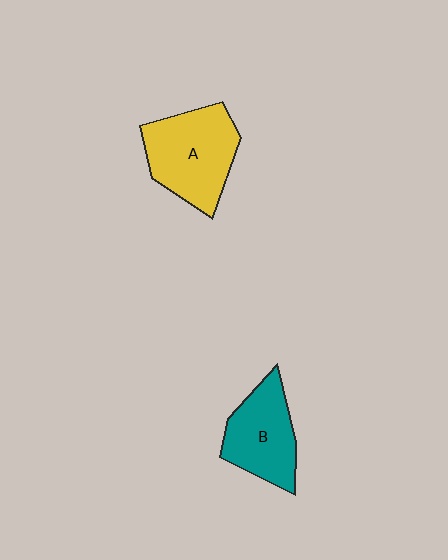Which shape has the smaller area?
Shape B (teal).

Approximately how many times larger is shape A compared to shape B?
Approximately 1.3 times.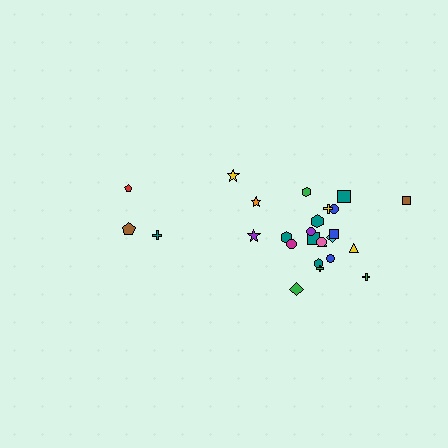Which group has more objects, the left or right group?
The right group.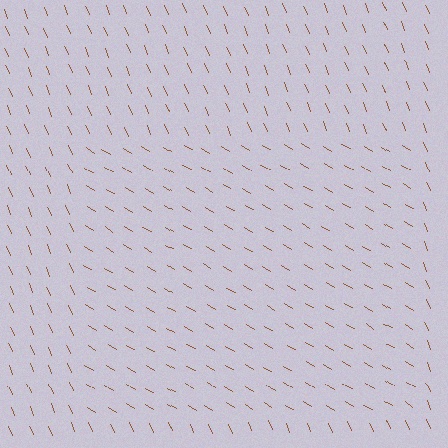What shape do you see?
I see a rectangle.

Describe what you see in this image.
The image is filled with small brown line segments. A rectangle region in the image has lines oriented differently from the surrounding lines, creating a visible texture boundary.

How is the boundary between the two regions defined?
The boundary is defined purely by a change in line orientation (approximately 36 degrees difference). All lines are the same color and thickness.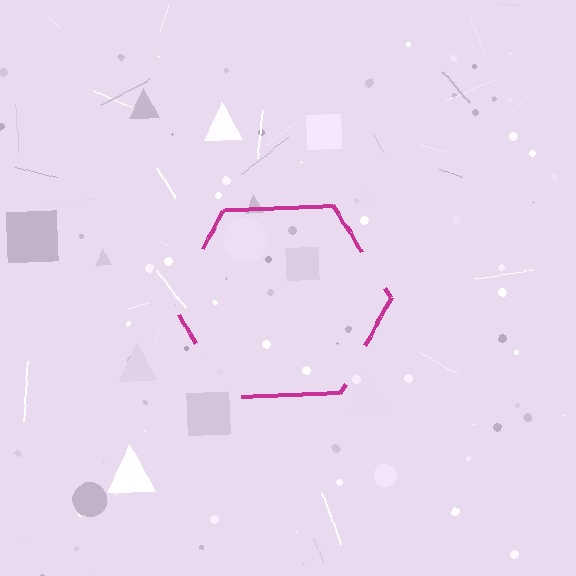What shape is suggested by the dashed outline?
The dashed outline suggests a hexagon.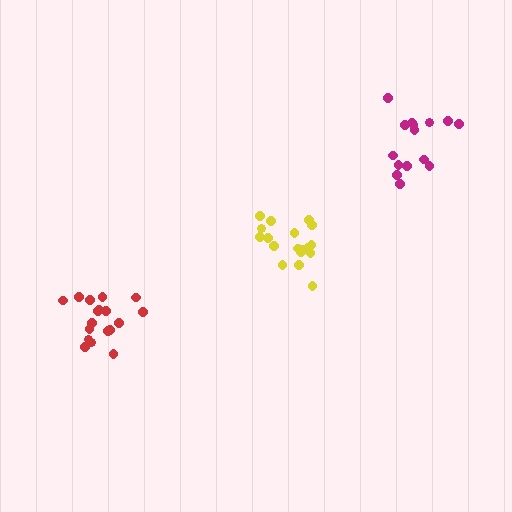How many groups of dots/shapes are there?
There are 3 groups.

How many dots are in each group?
Group 1: 18 dots, Group 2: 15 dots, Group 3: 18 dots (51 total).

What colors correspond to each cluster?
The clusters are colored: yellow, magenta, red.